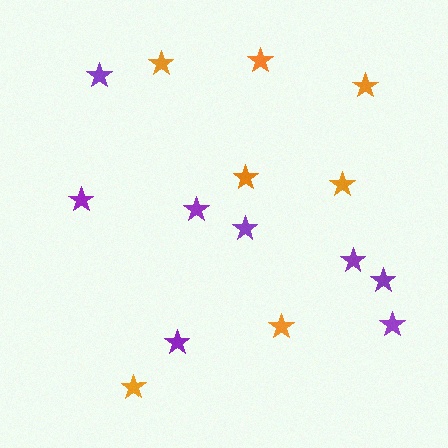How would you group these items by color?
There are 2 groups: one group of orange stars (7) and one group of purple stars (8).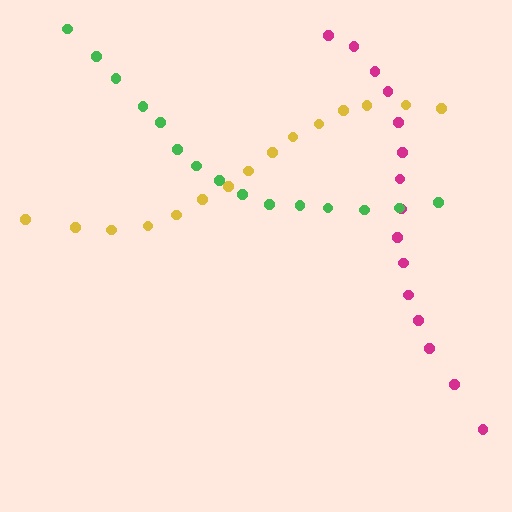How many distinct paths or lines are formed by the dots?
There are 3 distinct paths.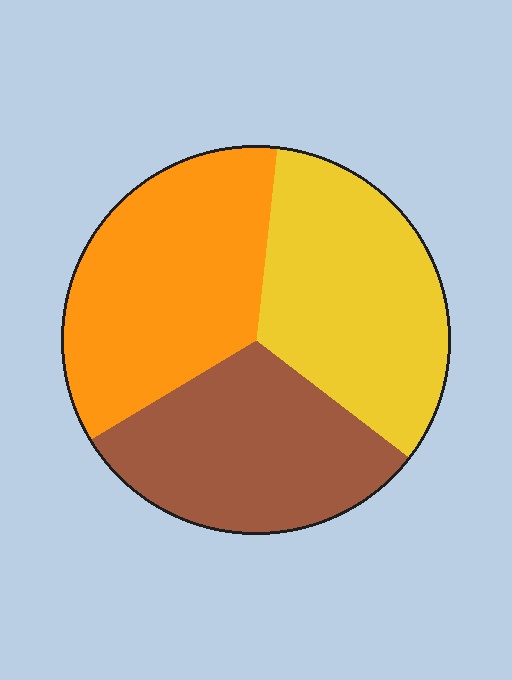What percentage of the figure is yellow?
Yellow takes up between a quarter and a half of the figure.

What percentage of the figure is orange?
Orange takes up about three eighths (3/8) of the figure.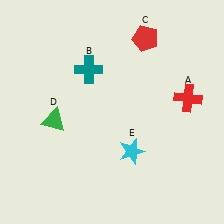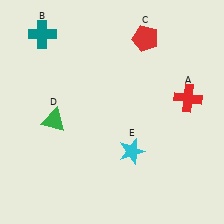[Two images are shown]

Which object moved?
The teal cross (B) moved left.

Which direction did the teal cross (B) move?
The teal cross (B) moved left.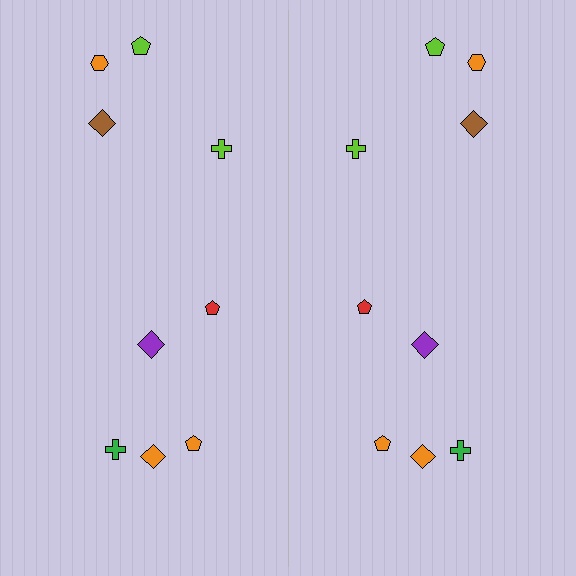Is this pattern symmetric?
Yes, this pattern has bilateral (reflection) symmetry.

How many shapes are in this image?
There are 18 shapes in this image.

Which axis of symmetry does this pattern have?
The pattern has a vertical axis of symmetry running through the center of the image.